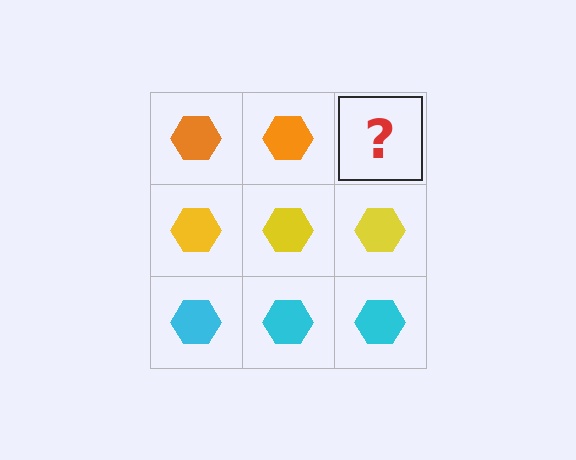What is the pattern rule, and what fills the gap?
The rule is that each row has a consistent color. The gap should be filled with an orange hexagon.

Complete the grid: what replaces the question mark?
The question mark should be replaced with an orange hexagon.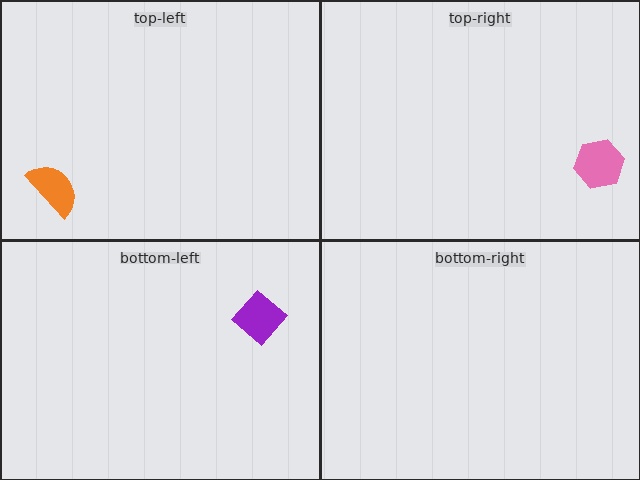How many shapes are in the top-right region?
1.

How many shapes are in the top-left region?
1.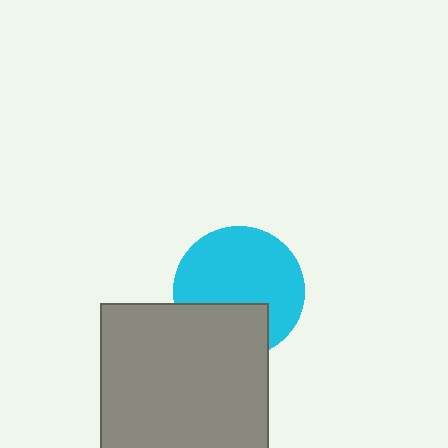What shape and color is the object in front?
The object in front is a gray square.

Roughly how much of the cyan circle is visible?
Most of it is visible (roughly 69%).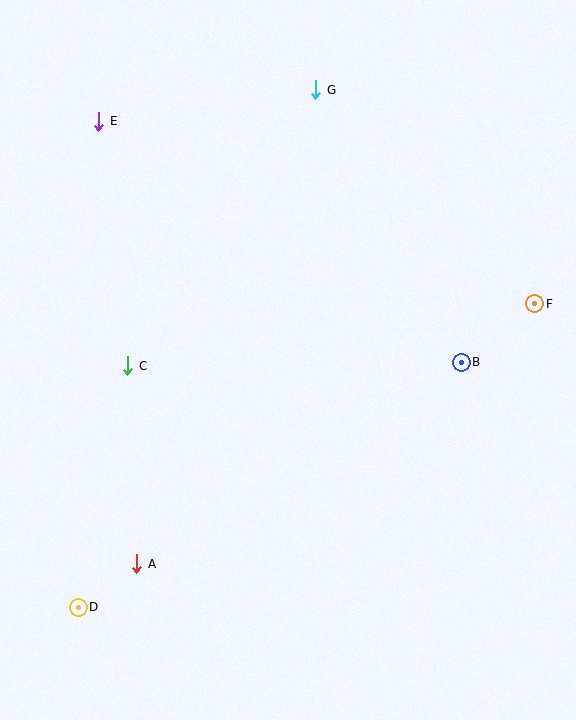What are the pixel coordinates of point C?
Point C is at (128, 366).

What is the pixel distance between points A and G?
The distance between A and G is 507 pixels.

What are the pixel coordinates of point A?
Point A is at (137, 564).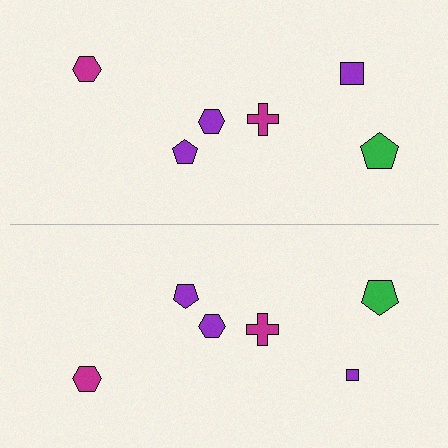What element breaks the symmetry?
The purple square on the bottom side has a different size than its mirror counterpart.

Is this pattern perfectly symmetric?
No, the pattern is not perfectly symmetric. The purple square on the bottom side has a different size than its mirror counterpart.